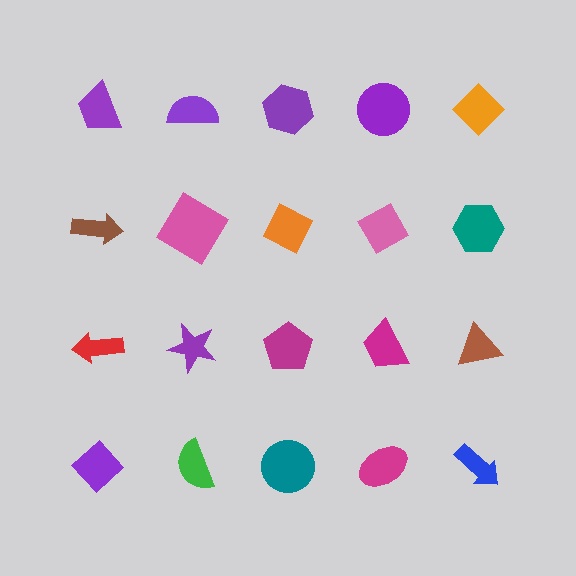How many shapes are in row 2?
5 shapes.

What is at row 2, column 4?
A pink diamond.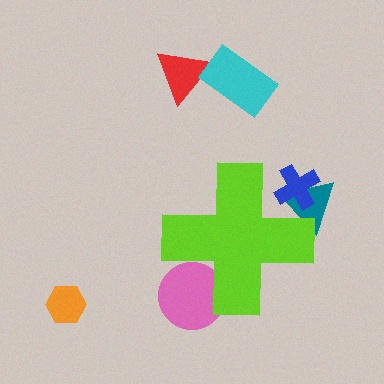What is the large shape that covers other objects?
A lime cross.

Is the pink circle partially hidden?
Yes, the pink circle is partially hidden behind the lime cross.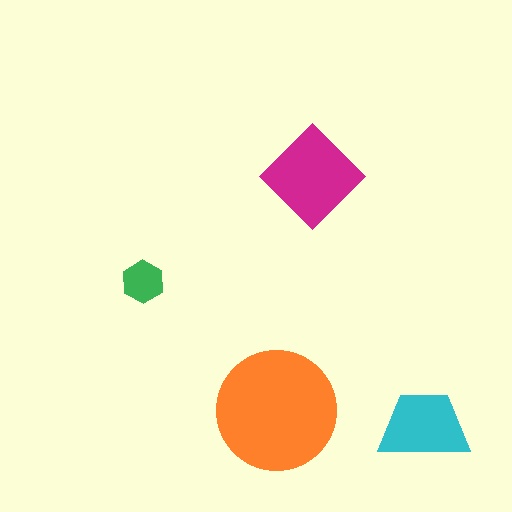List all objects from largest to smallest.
The orange circle, the magenta diamond, the cyan trapezoid, the green hexagon.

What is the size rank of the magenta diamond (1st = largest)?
2nd.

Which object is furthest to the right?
The cyan trapezoid is rightmost.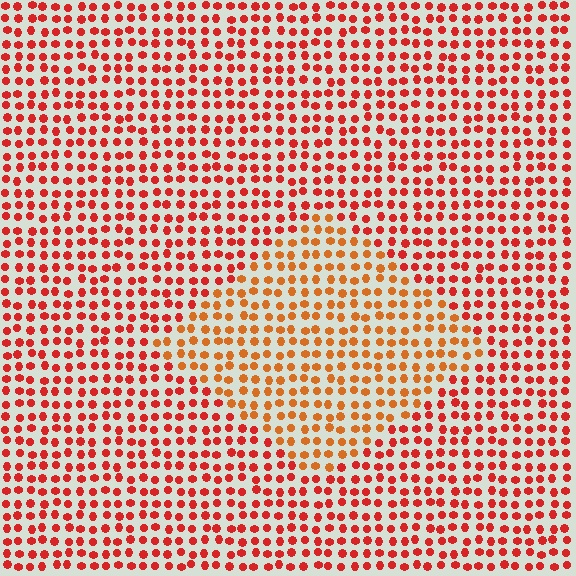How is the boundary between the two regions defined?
The boundary is defined purely by a slight shift in hue (about 26 degrees). Spacing, size, and orientation are identical on both sides.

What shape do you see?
I see a diamond.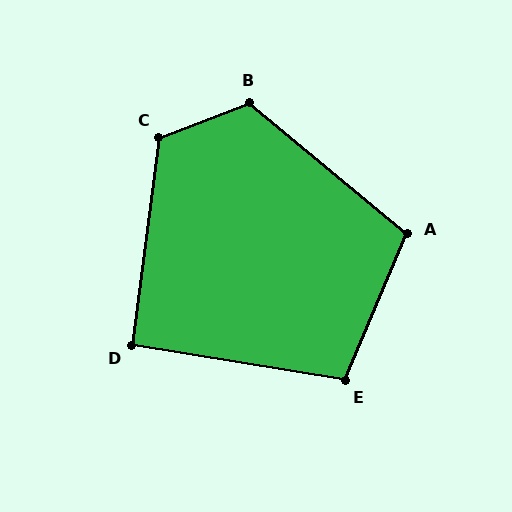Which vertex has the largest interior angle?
B, at approximately 119 degrees.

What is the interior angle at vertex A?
Approximately 107 degrees (obtuse).